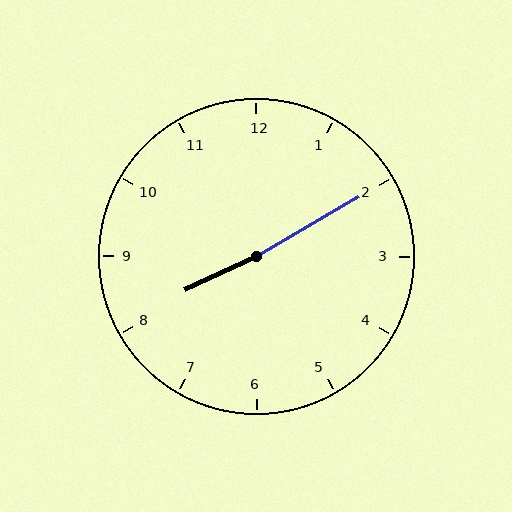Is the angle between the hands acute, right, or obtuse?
It is obtuse.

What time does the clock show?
8:10.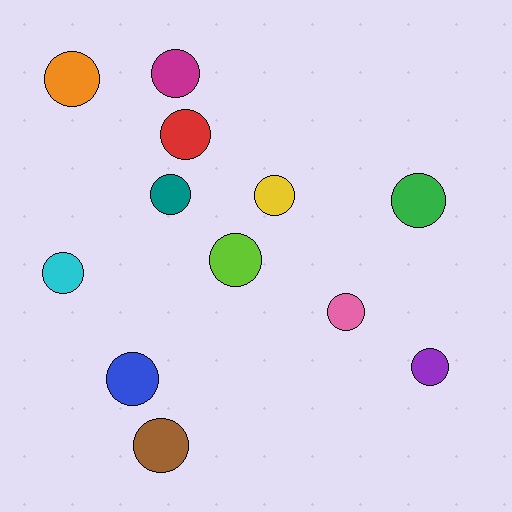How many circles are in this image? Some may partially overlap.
There are 12 circles.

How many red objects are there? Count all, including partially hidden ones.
There is 1 red object.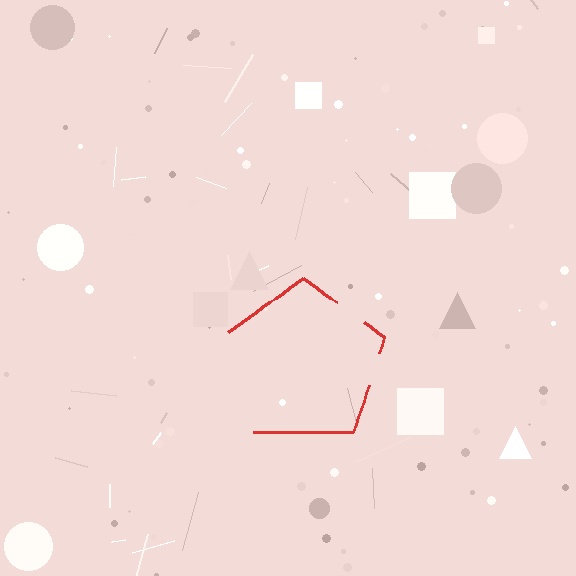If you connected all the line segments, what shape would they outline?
They would outline a pentagon.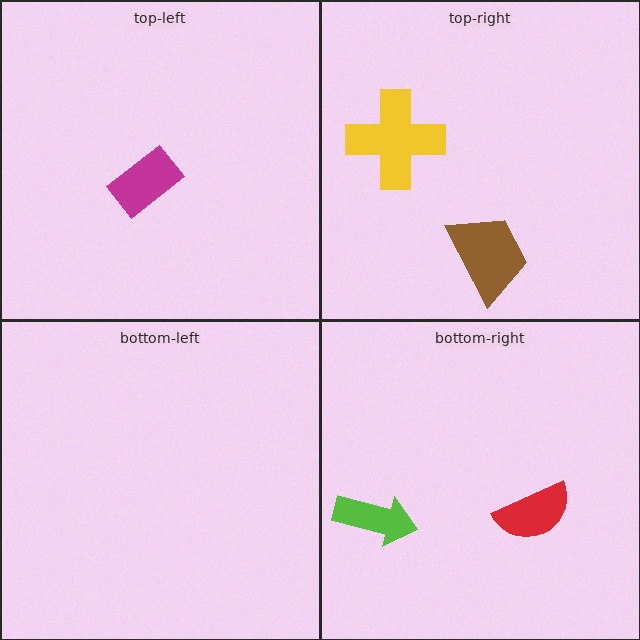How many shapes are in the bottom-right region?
2.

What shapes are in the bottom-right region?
The lime arrow, the red semicircle.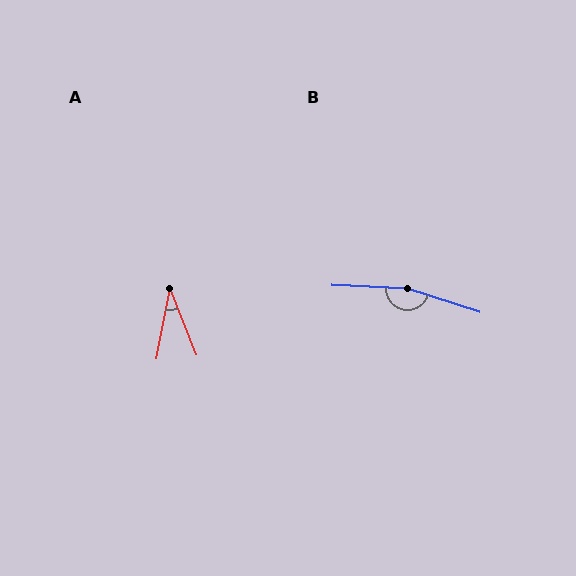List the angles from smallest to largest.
A (33°), B (164°).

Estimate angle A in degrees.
Approximately 33 degrees.